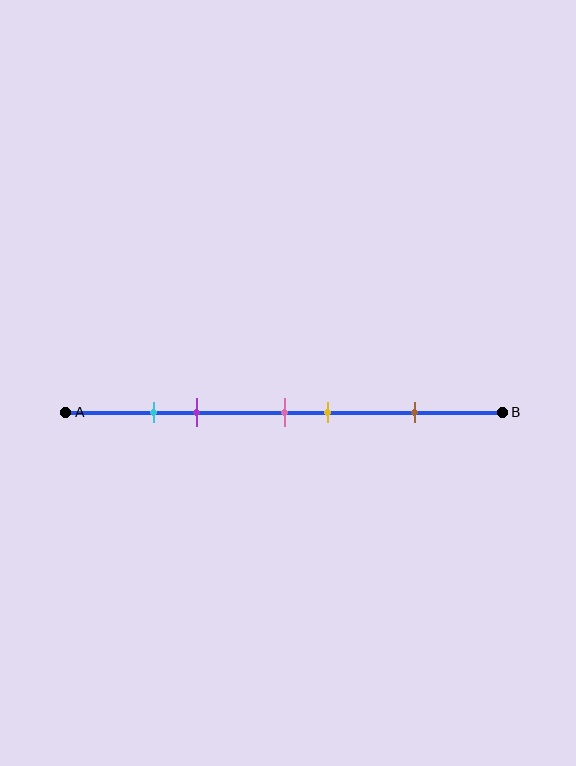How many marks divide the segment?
There are 5 marks dividing the segment.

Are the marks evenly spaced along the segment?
No, the marks are not evenly spaced.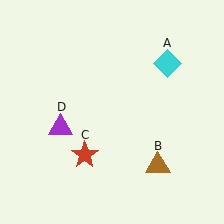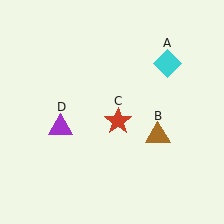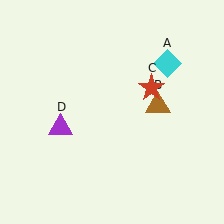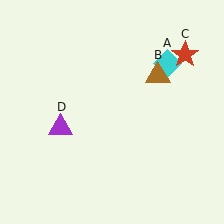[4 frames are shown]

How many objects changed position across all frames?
2 objects changed position: brown triangle (object B), red star (object C).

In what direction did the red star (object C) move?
The red star (object C) moved up and to the right.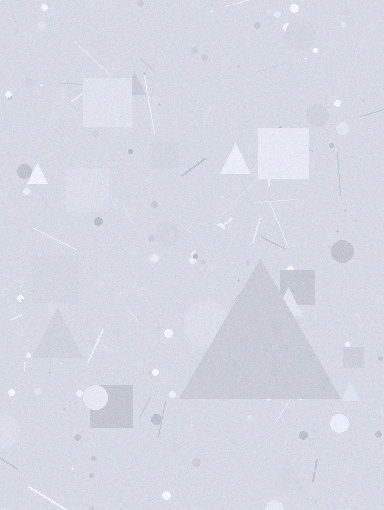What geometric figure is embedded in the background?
A triangle is embedded in the background.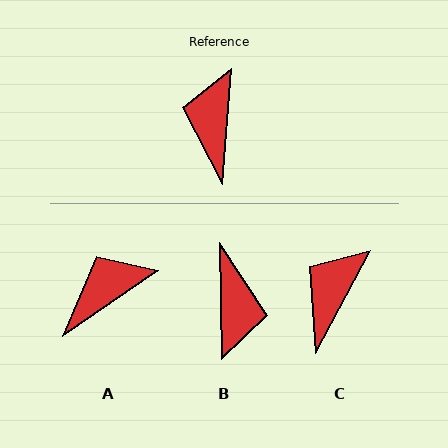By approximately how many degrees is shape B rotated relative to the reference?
Approximately 175 degrees clockwise.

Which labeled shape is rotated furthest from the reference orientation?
B, about 175 degrees away.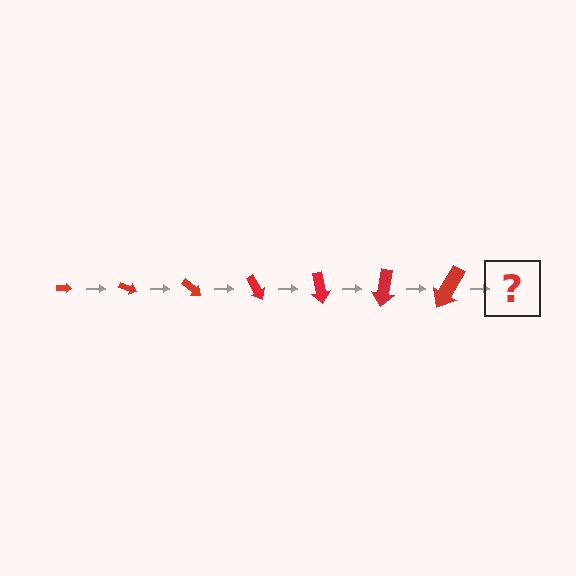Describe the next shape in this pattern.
It should be an arrow, larger than the previous one and rotated 140 degrees from the start.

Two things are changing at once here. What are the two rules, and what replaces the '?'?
The two rules are that the arrow grows larger each step and it rotates 20 degrees each step. The '?' should be an arrow, larger than the previous one and rotated 140 degrees from the start.